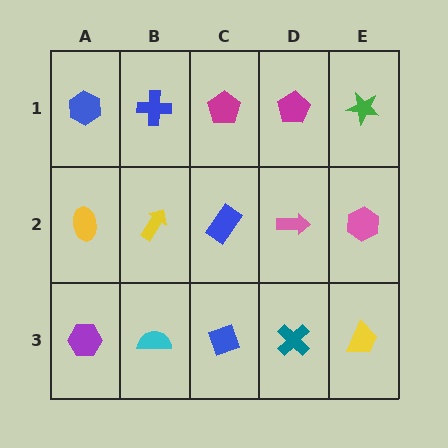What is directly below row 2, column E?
A yellow trapezoid.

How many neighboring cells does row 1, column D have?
3.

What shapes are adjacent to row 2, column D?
A magenta pentagon (row 1, column D), a teal cross (row 3, column D), a blue rectangle (row 2, column C), a pink hexagon (row 2, column E).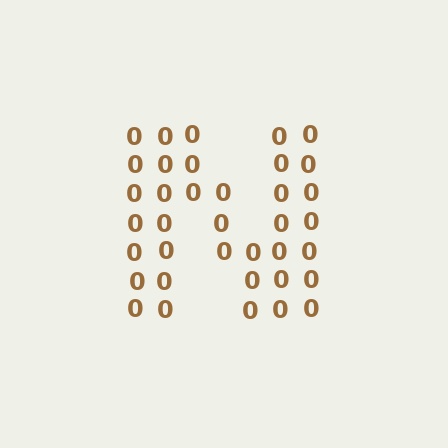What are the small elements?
The small elements are digit 0's.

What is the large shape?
The large shape is the letter N.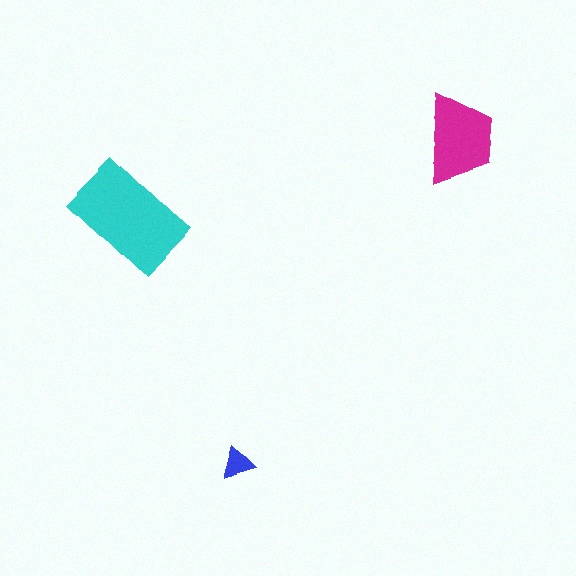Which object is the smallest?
The blue triangle.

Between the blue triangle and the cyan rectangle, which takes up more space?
The cyan rectangle.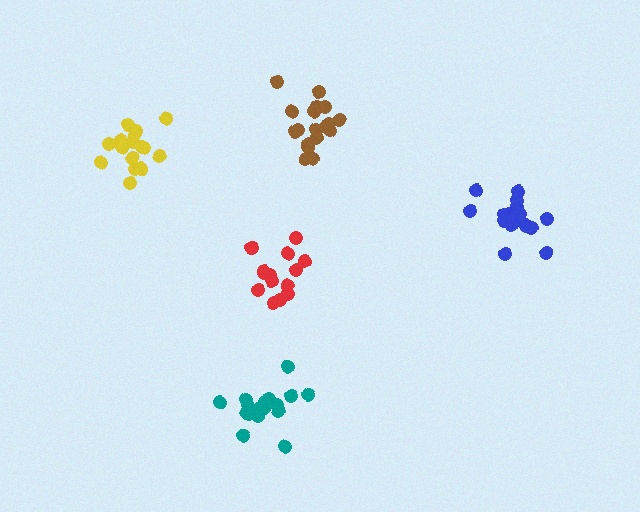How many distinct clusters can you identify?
There are 5 distinct clusters.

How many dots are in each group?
Group 1: 19 dots, Group 2: 17 dots, Group 3: 17 dots, Group 4: 19 dots, Group 5: 15 dots (87 total).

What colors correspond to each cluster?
The clusters are colored: brown, yellow, blue, teal, red.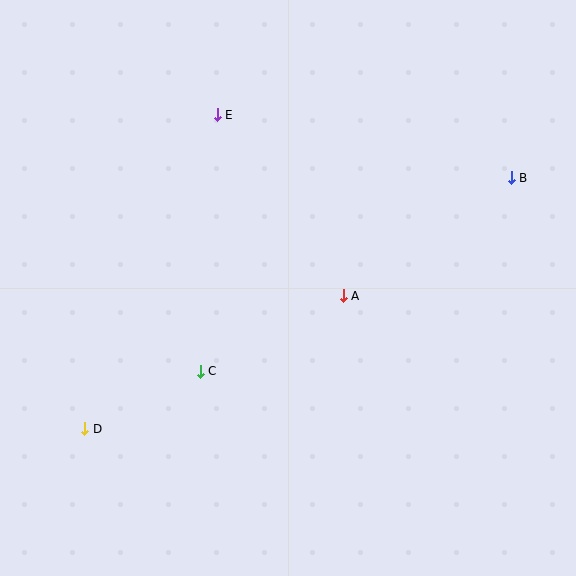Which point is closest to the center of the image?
Point A at (343, 296) is closest to the center.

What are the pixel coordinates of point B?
Point B is at (511, 178).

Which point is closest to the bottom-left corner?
Point D is closest to the bottom-left corner.